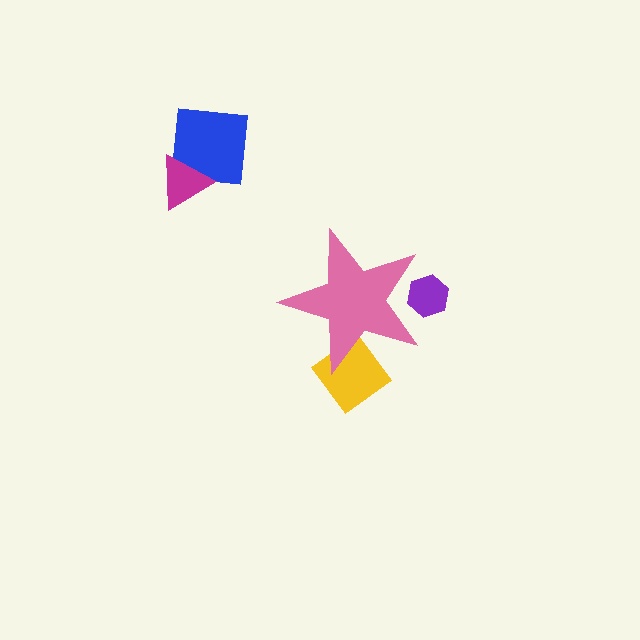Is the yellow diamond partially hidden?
Yes, the yellow diamond is partially hidden behind the pink star.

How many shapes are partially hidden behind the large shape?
2 shapes are partially hidden.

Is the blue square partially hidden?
No, the blue square is fully visible.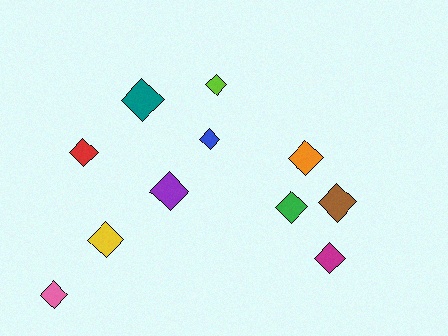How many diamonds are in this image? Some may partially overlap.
There are 11 diamonds.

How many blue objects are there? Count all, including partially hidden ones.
There is 1 blue object.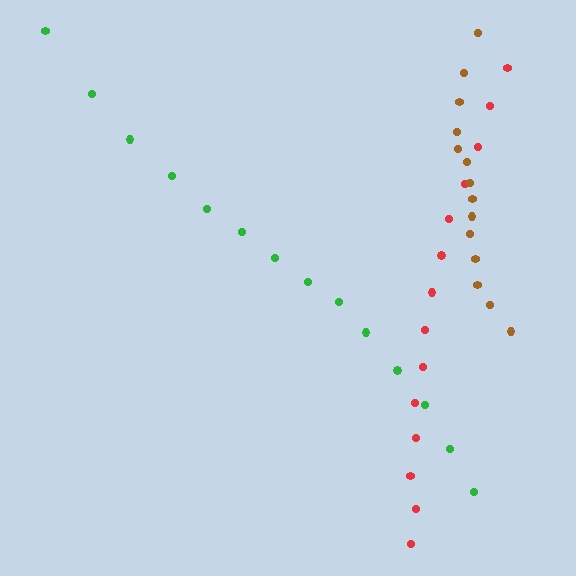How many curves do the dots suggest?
There are 3 distinct paths.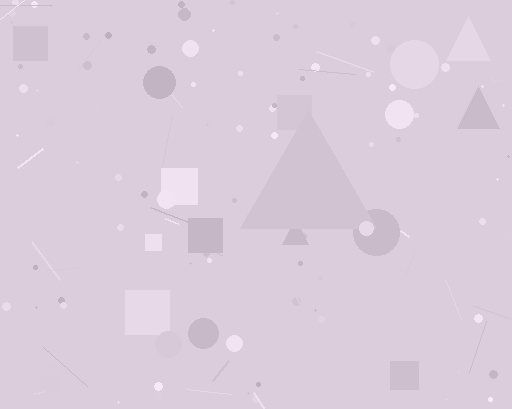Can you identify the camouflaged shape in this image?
The camouflaged shape is a triangle.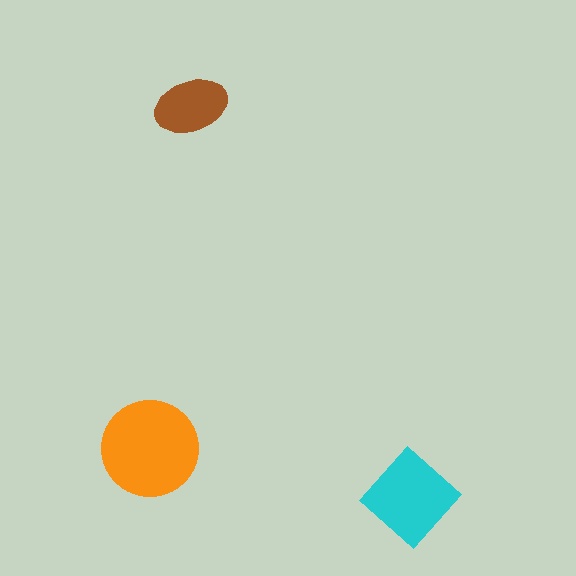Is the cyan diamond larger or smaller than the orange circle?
Smaller.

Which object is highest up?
The brown ellipse is topmost.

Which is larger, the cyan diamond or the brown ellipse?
The cyan diamond.